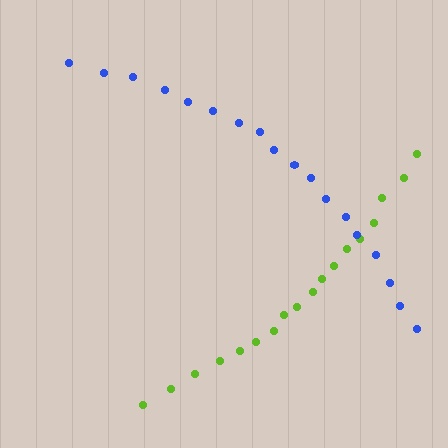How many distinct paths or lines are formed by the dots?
There are 2 distinct paths.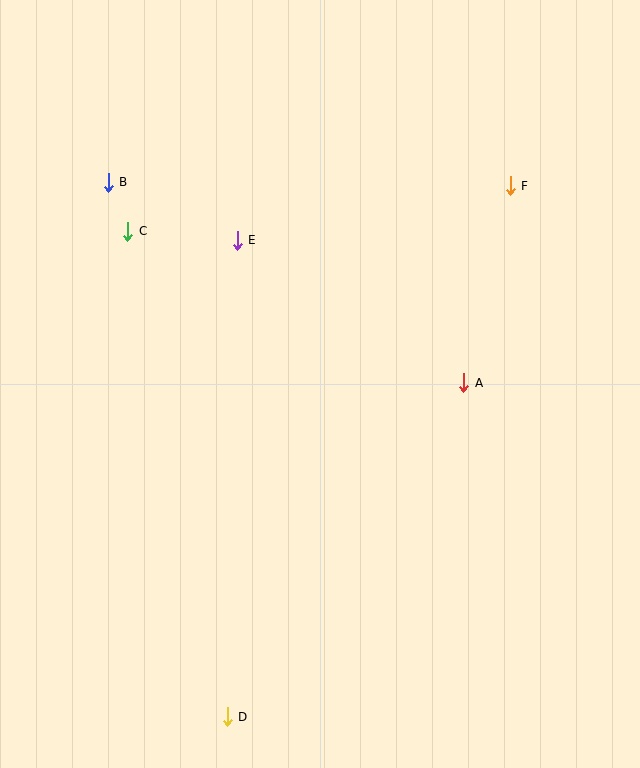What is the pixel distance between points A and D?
The distance between A and D is 409 pixels.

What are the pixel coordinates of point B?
Point B is at (108, 182).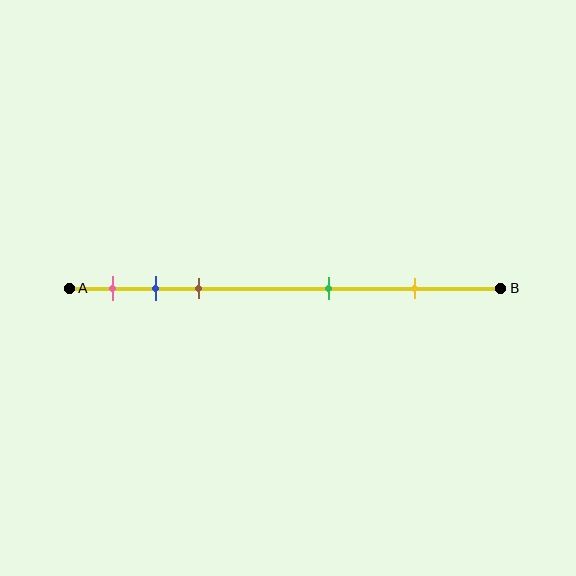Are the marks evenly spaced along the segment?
No, the marks are not evenly spaced.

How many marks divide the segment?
There are 5 marks dividing the segment.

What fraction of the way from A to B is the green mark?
The green mark is approximately 60% (0.6) of the way from A to B.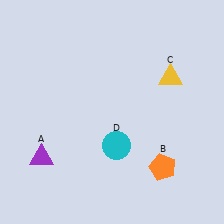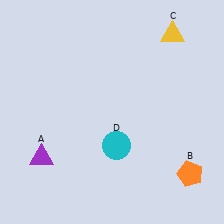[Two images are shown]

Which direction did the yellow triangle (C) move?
The yellow triangle (C) moved up.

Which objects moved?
The objects that moved are: the orange pentagon (B), the yellow triangle (C).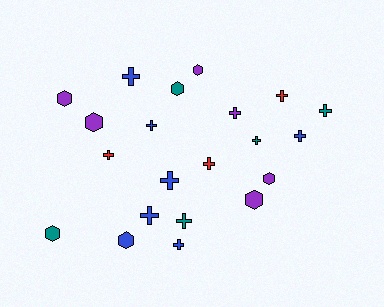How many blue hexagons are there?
There is 1 blue hexagon.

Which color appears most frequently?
Blue, with 7 objects.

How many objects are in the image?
There are 21 objects.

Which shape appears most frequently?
Cross, with 13 objects.